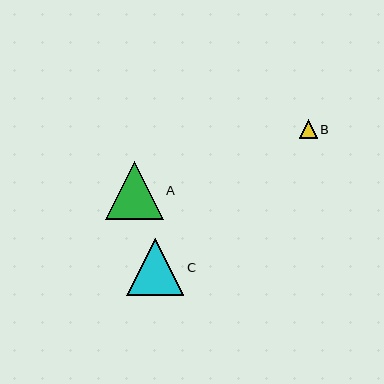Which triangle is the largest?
Triangle A is the largest with a size of approximately 58 pixels.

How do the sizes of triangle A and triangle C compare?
Triangle A and triangle C are approximately the same size.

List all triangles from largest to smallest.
From largest to smallest: A, C, B.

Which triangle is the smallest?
Triangle B is the smallest with a size of approximately 18 pixels.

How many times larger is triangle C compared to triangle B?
Triangle C is approximately 3.1 times the size of triangle B.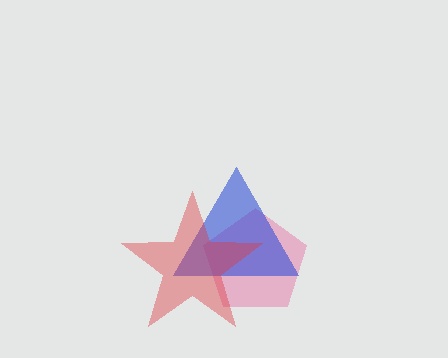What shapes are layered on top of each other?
The layered shapes are: a pink pentagon, a blue triangle, a red star.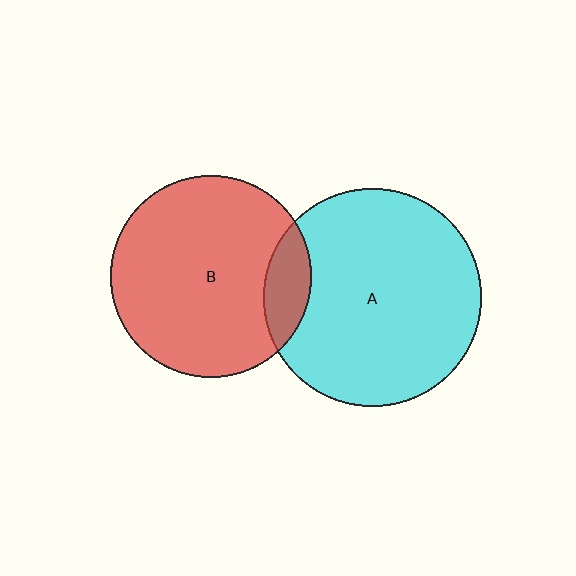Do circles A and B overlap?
Yes.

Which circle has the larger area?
Circle A (cyan).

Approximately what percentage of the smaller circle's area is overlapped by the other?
Approximately 15%.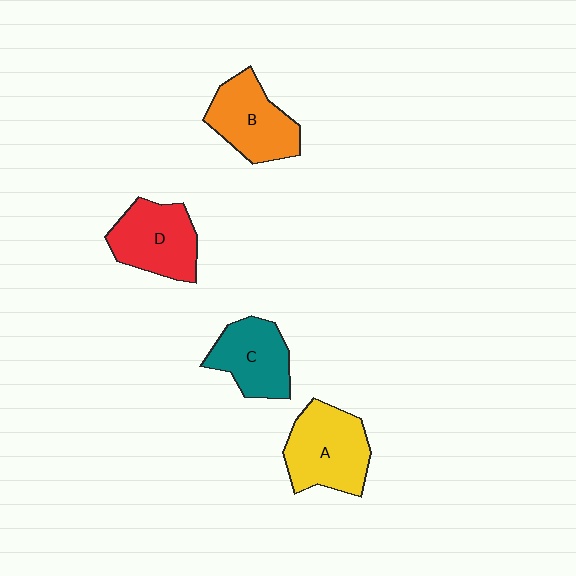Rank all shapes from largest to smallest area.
From largest to smallest: A (yellow), B (orange), D (red), C (teal).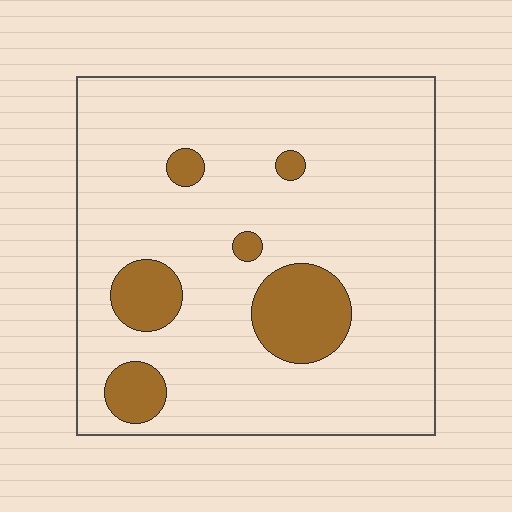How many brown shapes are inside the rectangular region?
6.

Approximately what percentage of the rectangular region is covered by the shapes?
Approximately 15%.